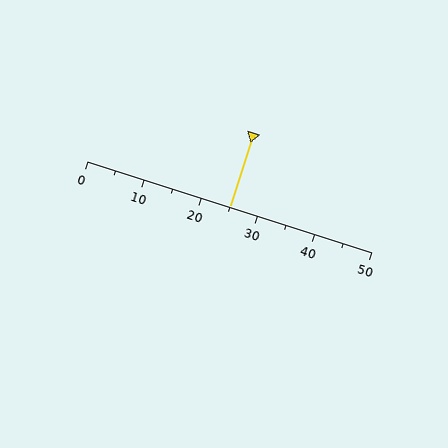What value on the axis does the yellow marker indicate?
The marker indicates approximately 25.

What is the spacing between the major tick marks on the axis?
The major ticks are spaced 10 apart.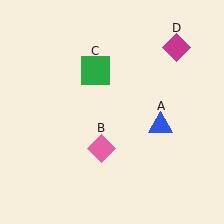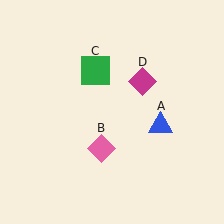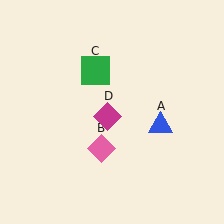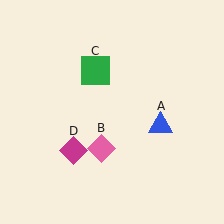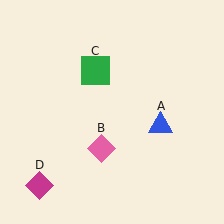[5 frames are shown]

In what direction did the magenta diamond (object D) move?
The magenta diamond (object D) moved down and to the left.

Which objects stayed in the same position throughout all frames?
Blue triangle (object A) and pink diamond (object B) and green square (object C) remained stationary.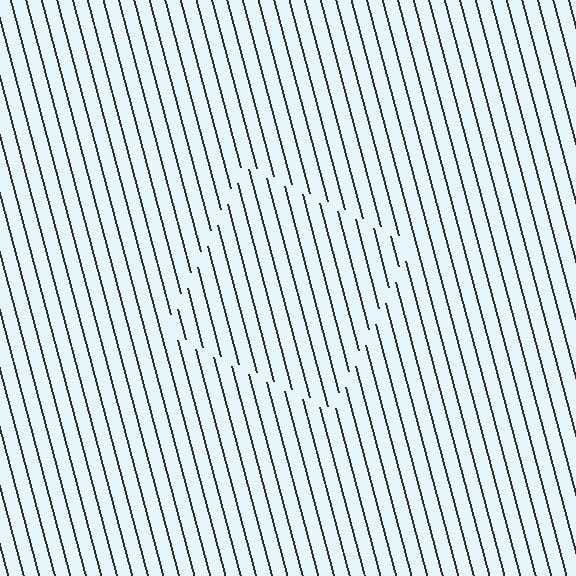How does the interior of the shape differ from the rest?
The interior of the shape contains the same grating, shifted by half a period — the contour is defined by the phase discontinuity where line-ends from the inner and outer gratings abut.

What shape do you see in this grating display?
An illusory square. The interior of the shape contains the same grating, shifted by half a period — the contour is defined by the phase discontinuity where line-ends from the inner and outer gratings abut.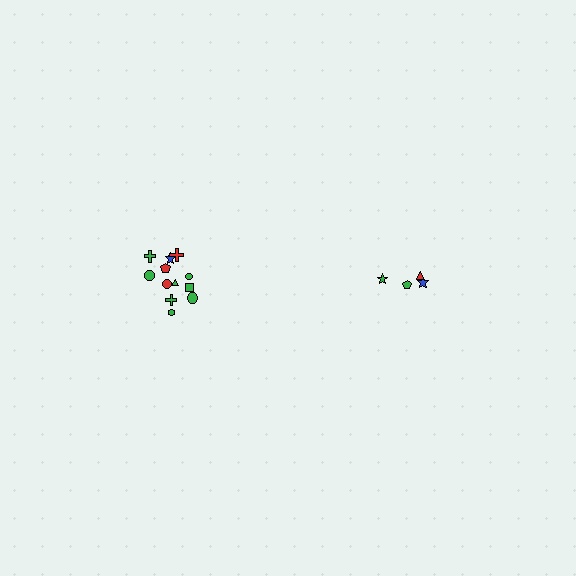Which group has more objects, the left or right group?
The left group.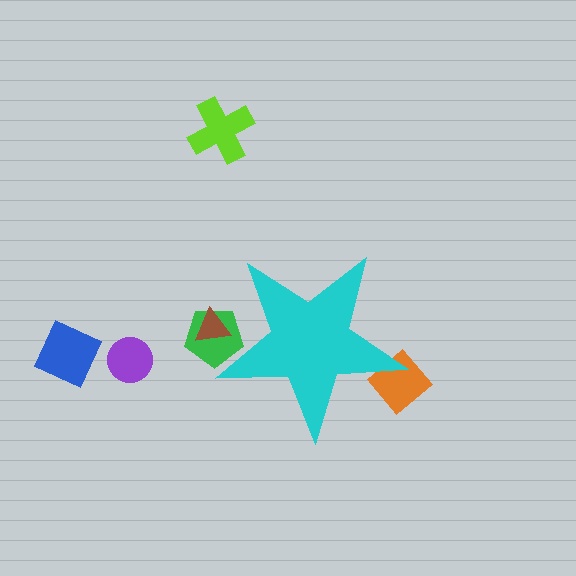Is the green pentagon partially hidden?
Yes, the green pentagon is partially hidden behind the cyan star.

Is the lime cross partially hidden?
No, the lime cross is fully visible.